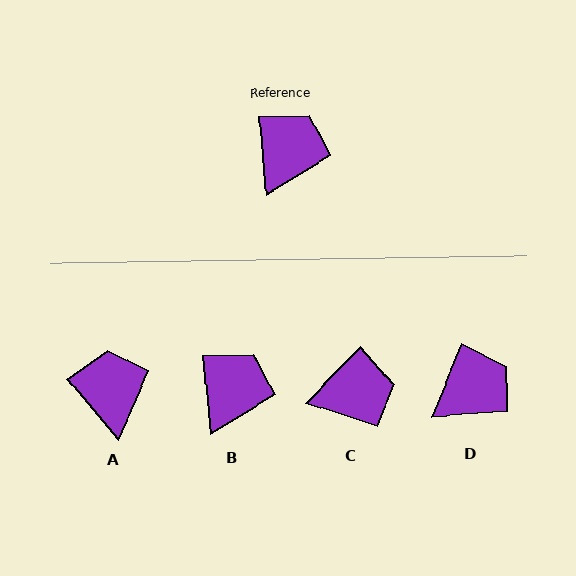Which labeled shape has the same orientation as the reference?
B.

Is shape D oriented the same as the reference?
No, it is off by about 27 degrees.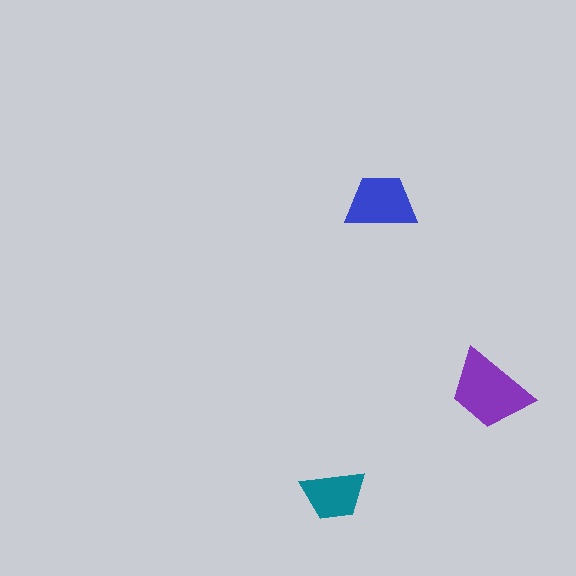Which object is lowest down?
The teal trapezoid is bottommost.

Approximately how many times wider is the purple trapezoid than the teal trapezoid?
About 1.5 times wider.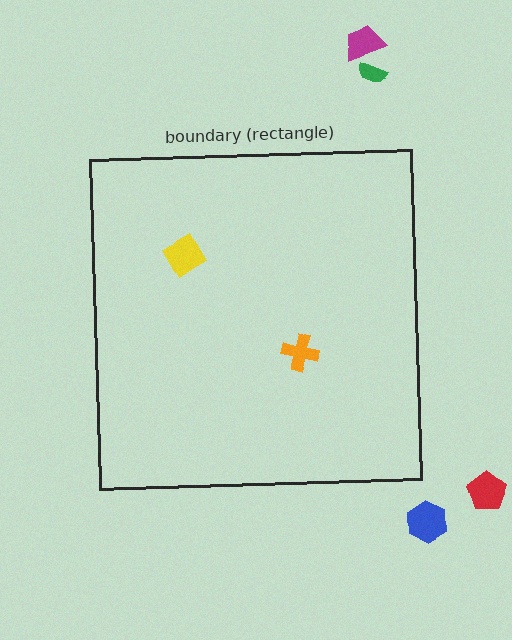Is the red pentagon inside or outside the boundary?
Outside.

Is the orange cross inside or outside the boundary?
Inside.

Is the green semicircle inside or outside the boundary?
Outside.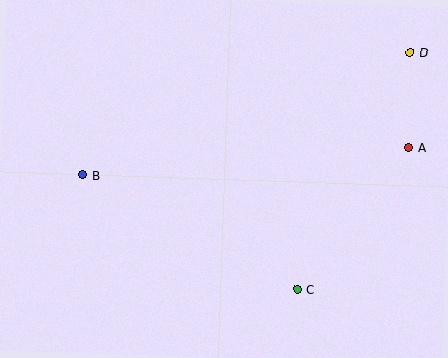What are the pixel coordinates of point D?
Point D is at (410, 52).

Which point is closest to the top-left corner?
Point B is closest to the top-left corner.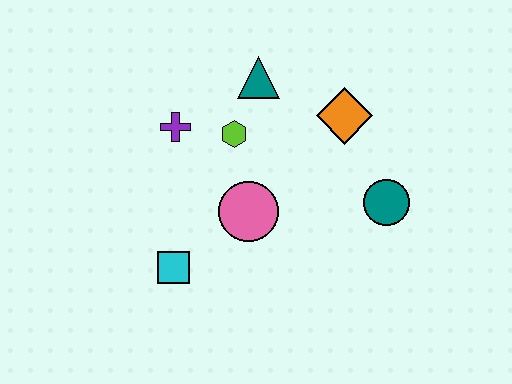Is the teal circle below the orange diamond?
Yes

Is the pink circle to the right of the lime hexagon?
Yes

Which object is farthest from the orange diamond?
The cyan square is farthest from the orange diamond.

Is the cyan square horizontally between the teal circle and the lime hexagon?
No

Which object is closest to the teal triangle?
The lime hexagon is closest to the teal triangle.